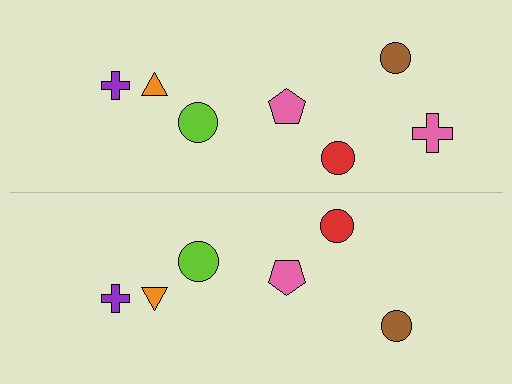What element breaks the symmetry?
A pink cross is missing from the bottom side.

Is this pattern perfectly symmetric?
No, the pattern is not perfectly symmetric. A pink cross is missing from the bottom side.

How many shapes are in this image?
There are 13 shapes in this image.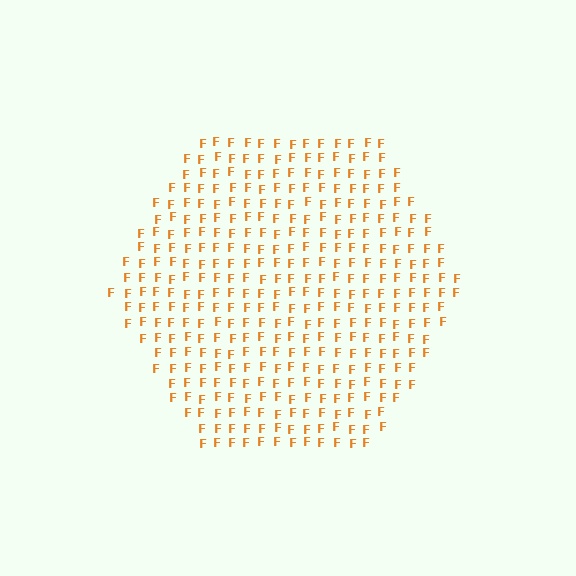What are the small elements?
The small elements are letter F's.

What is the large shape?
The large shape is a hexagon.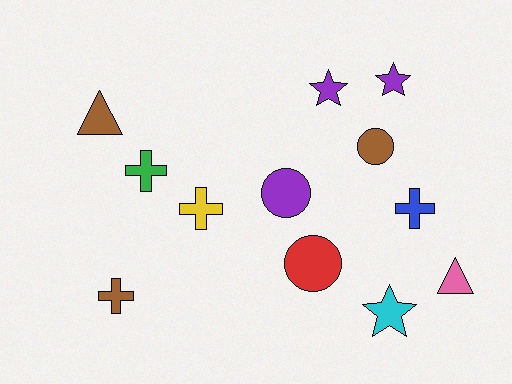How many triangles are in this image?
There are 2 triangles.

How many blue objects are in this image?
There is 1 blue object.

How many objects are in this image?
There are 12 objects.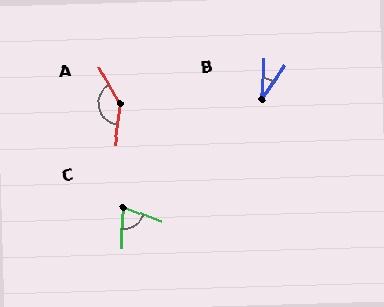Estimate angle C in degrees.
Approximately 72 degrees.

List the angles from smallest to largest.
B (31°), C (72°), A (144°).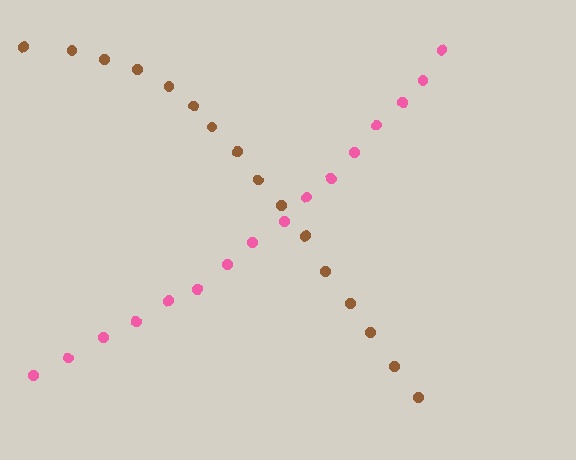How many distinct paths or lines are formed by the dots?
There are 2 distinct paths.